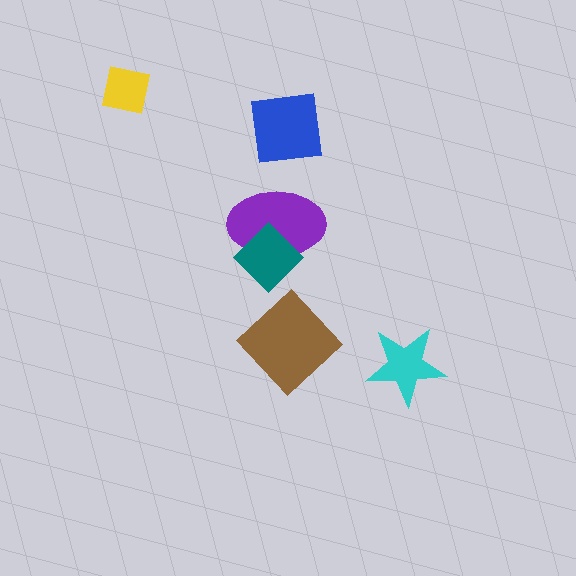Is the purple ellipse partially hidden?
Yes, it is partially covered by another shape.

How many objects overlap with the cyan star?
0 objects overlap with the cyan star.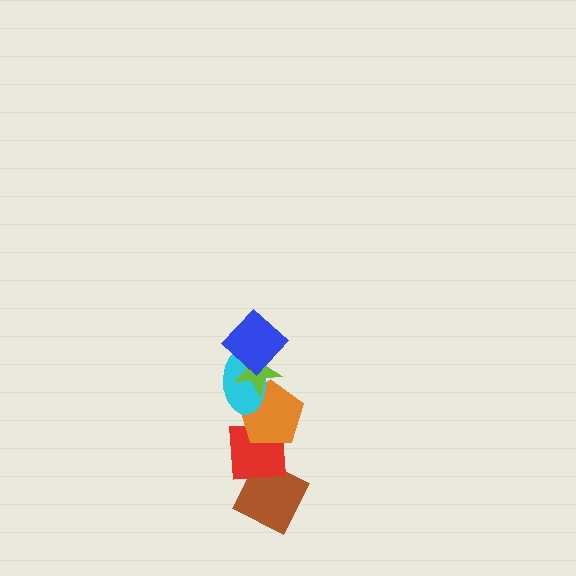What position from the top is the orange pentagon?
The orange pentagon is 4th from the top.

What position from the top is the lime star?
The lime star is 2nd from the top.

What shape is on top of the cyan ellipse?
The lime star is on top of the cyan ellipse.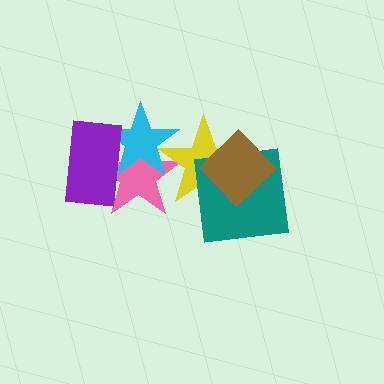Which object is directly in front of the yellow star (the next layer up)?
The teal square is directly in front of the yellow star.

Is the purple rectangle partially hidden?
No, no other shape covers it.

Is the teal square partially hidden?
Yes, it is partially covered by another shape.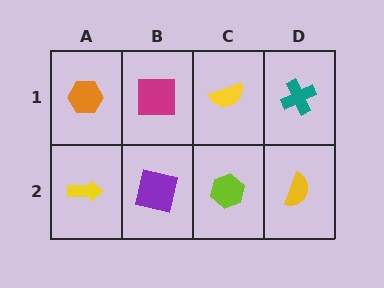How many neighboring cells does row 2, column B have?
3.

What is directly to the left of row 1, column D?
A yellow semicircle.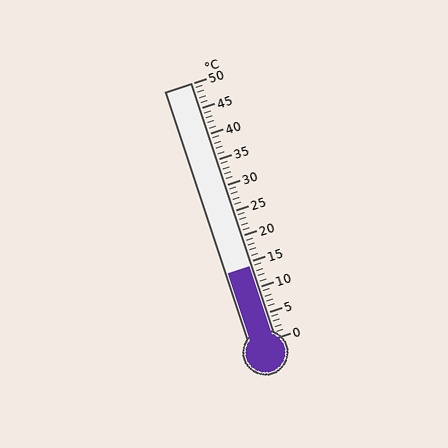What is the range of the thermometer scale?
The thermometer scale ranges from 0°C to 50°C.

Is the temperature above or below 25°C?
The temperature is below 25°C.